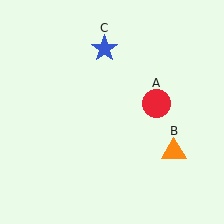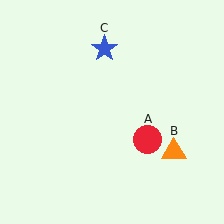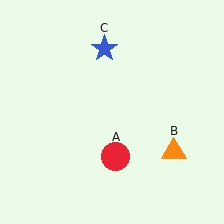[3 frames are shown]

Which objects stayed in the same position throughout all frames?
Orange triangle (object B) and blue star (object C) remained stationary.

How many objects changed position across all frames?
1 object changed position: red circle (object A).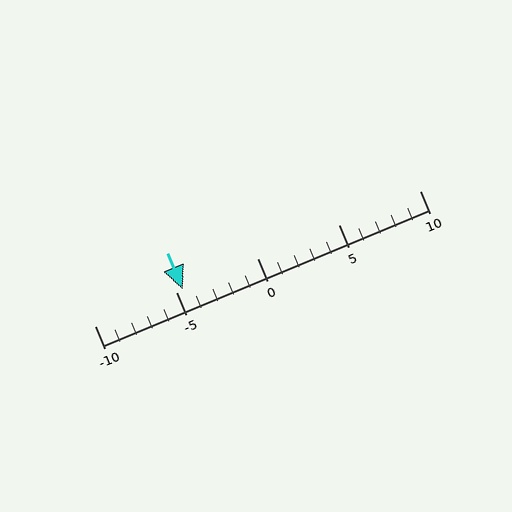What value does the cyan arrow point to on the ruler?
The cyan arrow points to approximately -5.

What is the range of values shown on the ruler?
The ruler shows values from -10 to 10.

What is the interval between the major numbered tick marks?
The major tick marks are spaced 5 units apart.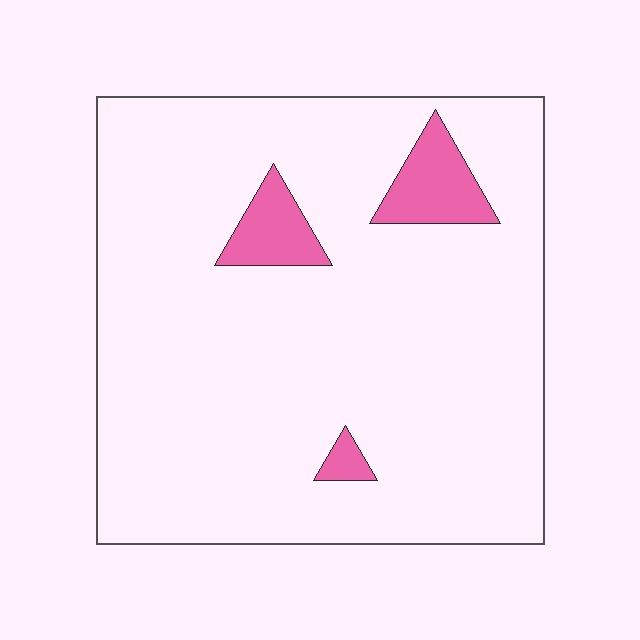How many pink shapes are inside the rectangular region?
3.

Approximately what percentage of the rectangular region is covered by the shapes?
Approximately 10%.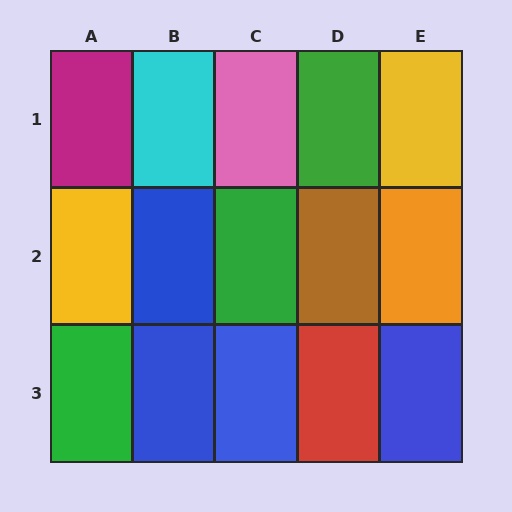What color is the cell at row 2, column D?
Brown.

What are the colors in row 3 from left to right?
Green, blue, blue, red, blue.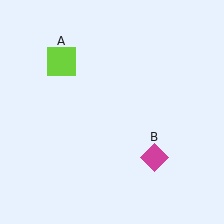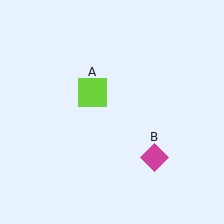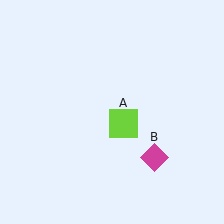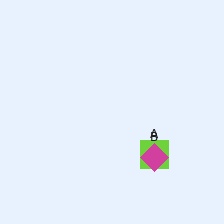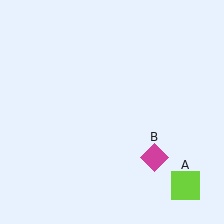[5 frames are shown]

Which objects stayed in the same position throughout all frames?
Magenta diamond (object B) remained stationary.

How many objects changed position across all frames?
1 object changed position: lime square (object A).